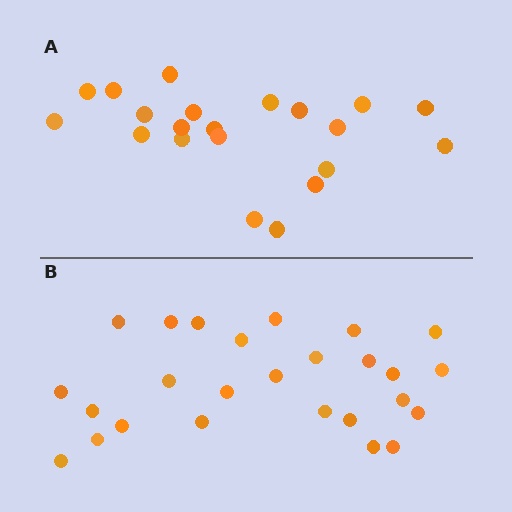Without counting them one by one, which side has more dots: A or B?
Region B (the bottom region) has more dots.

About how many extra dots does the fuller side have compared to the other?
Region B has about 5 more dots than region A.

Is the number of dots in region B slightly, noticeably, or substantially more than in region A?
Region B has only slightly more — the two regions are fairly close. The ratio is roughly 1.2 to 1.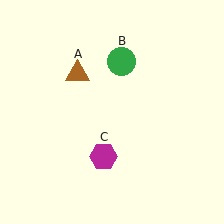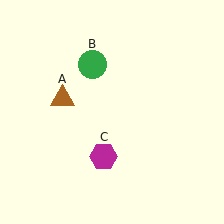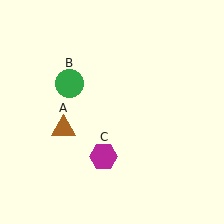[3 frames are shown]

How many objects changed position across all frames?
2 objects changed position: brown triangle (object A), green circle (object B).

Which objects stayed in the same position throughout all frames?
Magenta hexagon (object C) remained stationary.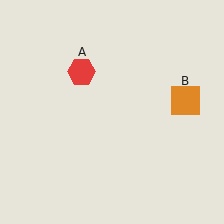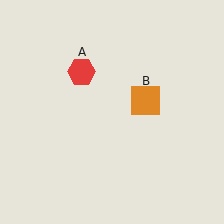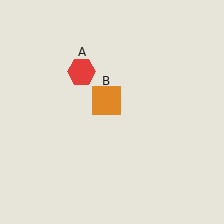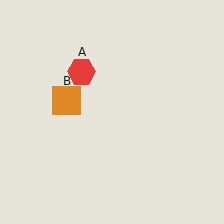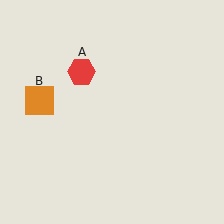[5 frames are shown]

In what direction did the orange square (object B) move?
The orange square (object B) moved left.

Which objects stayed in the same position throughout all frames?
Red hexagon (object A) remained stationary.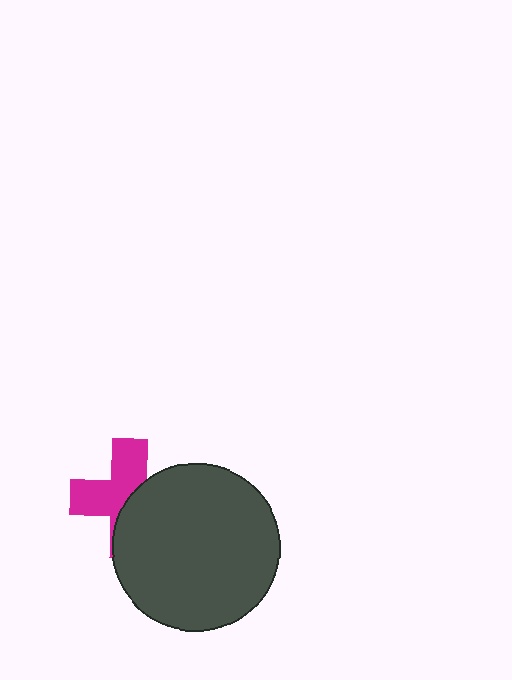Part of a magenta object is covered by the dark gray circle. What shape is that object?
It is a cross.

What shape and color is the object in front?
The object in front is a dark gray circle.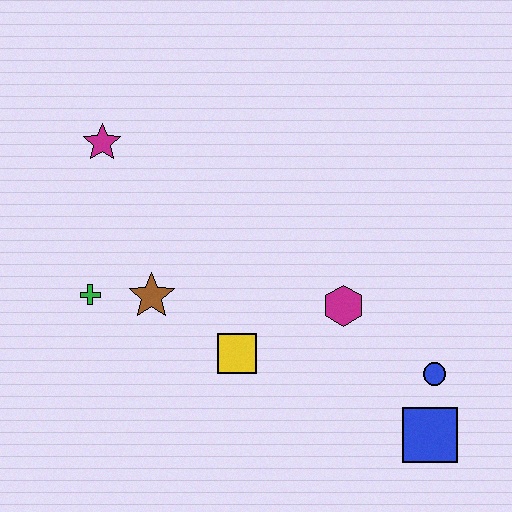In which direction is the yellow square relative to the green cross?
The yellow square is to the right of the green cross.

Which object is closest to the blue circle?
The blue square is closest to the blue circle.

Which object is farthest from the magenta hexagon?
The magenta star is farthest from the magenta hexagon.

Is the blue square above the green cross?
No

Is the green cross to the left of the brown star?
Yes